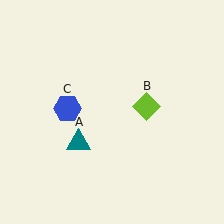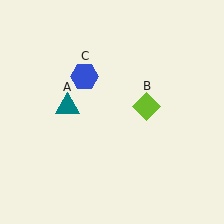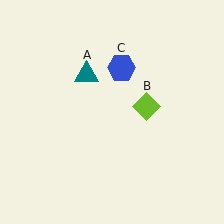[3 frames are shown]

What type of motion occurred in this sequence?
The teal triangle (object A), blue hexagon (object C) rotated clockwise around the center of the scene.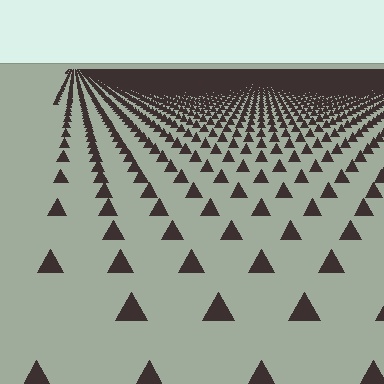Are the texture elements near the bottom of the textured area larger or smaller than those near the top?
Larger. Near the bottom, elements are closer to the viewer and appear at a bigger on-screen size.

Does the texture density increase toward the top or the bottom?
Density increases toward the top.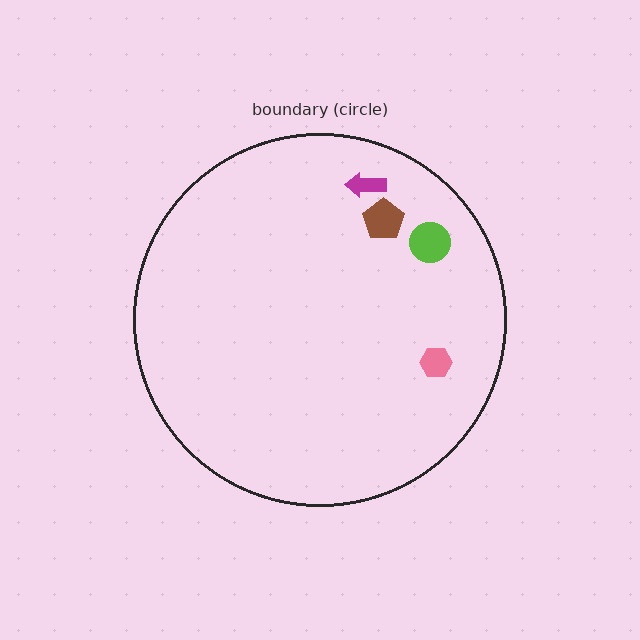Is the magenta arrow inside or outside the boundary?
Inside.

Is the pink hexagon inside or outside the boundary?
Inside.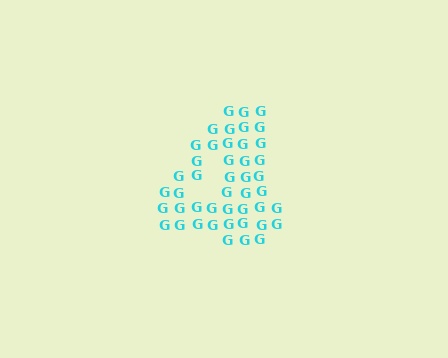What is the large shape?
The large shape is the digit 4.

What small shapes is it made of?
It is made of small letter G's.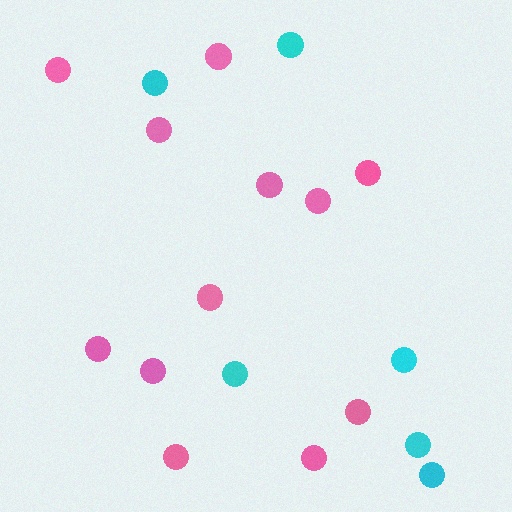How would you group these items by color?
There are 2 groups: one group of cyan circles (6) and one group of pink circles (12).